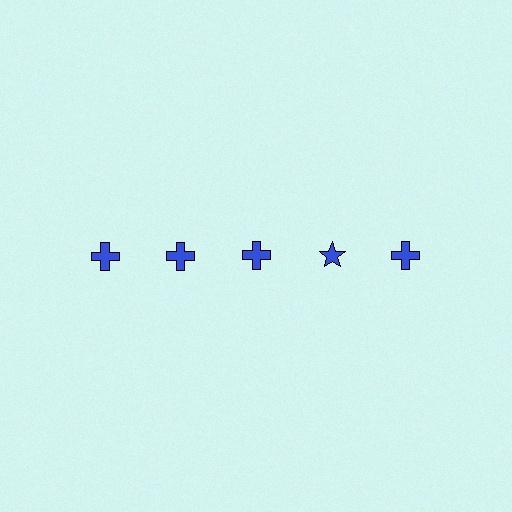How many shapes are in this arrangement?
There are 5 shapes arranged in a grid pattern.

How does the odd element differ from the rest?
It has a different shape: star instead of cross.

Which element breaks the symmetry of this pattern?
The blue star in the top row, second from right column breaks the symmetry. All other shapes are blue crosses.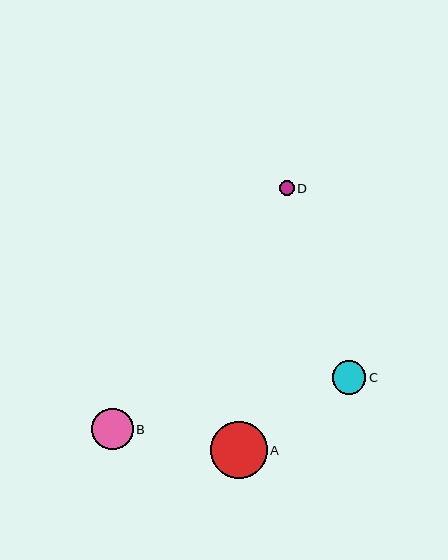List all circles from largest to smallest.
From largest to smallest: A, B, C, D.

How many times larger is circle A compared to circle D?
Circle A is approximately 3.8 times the size of circle D.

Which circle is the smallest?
Circle D is the smallest with a size of approximately 15 pixels.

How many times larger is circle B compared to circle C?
Circle B is approximately 1.2 times the size of circle C.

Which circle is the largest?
Circle A is the largest with a size of approximately 57 pixels.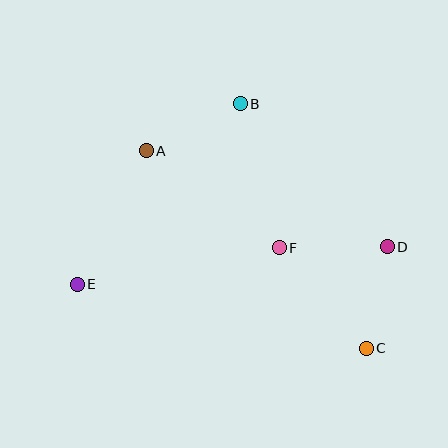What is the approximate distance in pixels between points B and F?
The distance between B and F is approximately 149 pixels.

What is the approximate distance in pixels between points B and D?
The distance between B and D is approximately 205 pixels.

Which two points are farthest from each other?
Points D and E are farthest from each other.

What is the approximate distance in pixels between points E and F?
The distance between E and F is approximately 206 pixels.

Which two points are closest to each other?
Points C and D are closest to each other.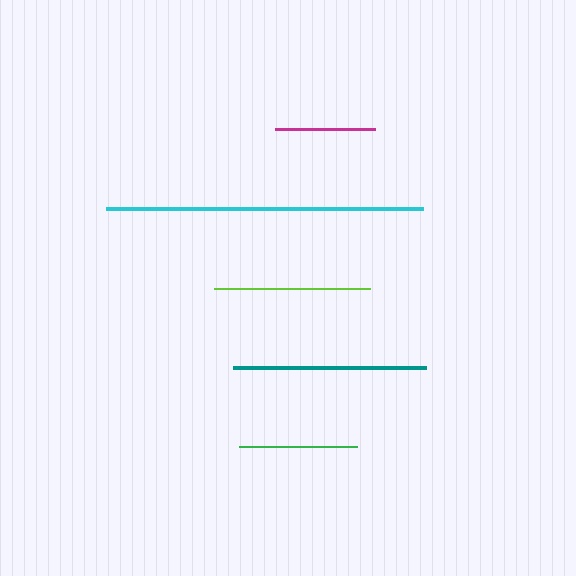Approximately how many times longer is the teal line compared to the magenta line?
The teal line is approximately 1.9 times the length of the magenta line.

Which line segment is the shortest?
The magenta line is the shortest at approximately 100 pixels.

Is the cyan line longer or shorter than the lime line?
The cyan line is longer than the lime line.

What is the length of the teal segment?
The teal segment is approximately 193 pixels long.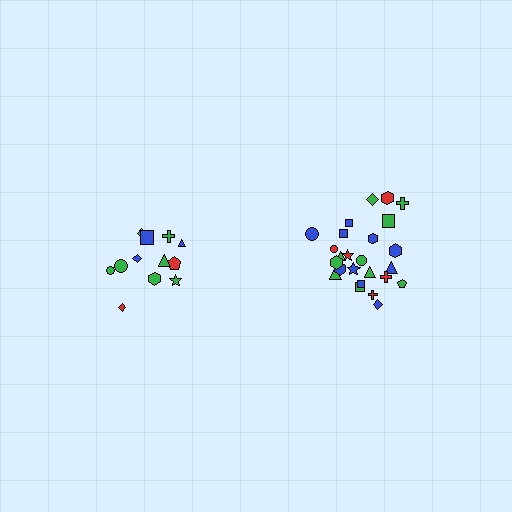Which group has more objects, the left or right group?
The right group.